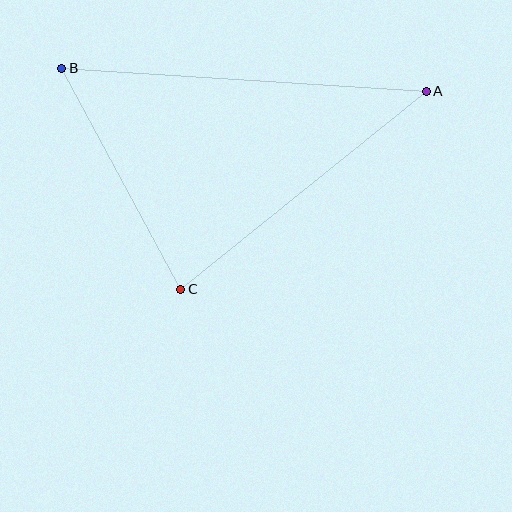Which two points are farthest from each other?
Points A and B are farthest from each other.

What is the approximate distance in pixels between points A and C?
The distance between A and C is approximately 315 pixels.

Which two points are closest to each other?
Points B and C are closest to each other.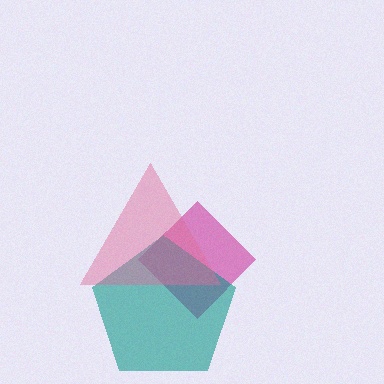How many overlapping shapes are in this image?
There are 3 overlapping shapes in the image.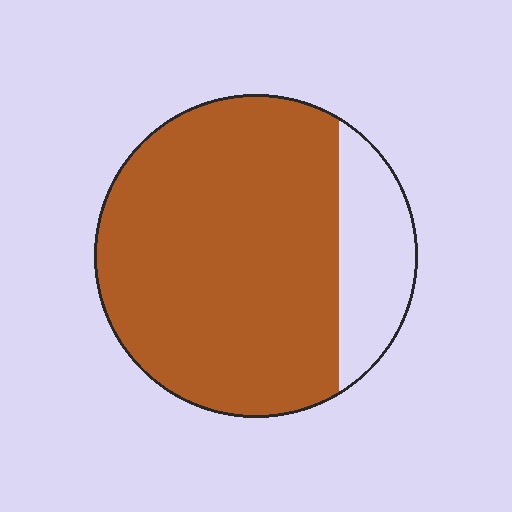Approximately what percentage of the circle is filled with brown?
Approximately 80%.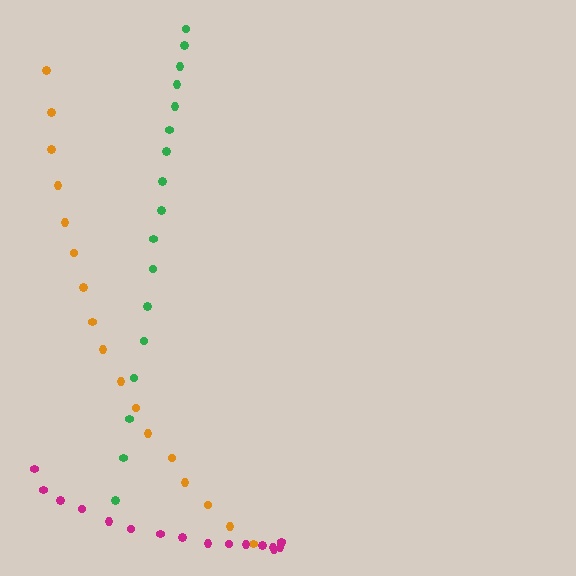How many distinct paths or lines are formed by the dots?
There are 3 distinct paths.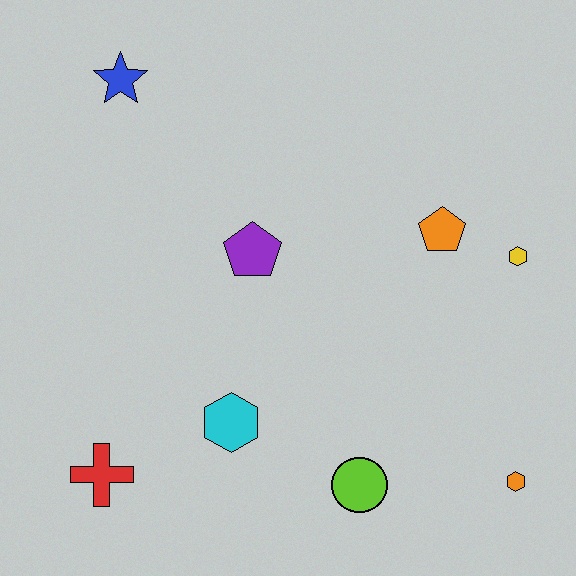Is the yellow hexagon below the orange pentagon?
Yes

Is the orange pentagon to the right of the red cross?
Yes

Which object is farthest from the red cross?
The yellow hexagon is farthest from the red cross.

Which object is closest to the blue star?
The purple pentagon is closest to the blue star.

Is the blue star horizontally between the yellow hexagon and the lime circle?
No